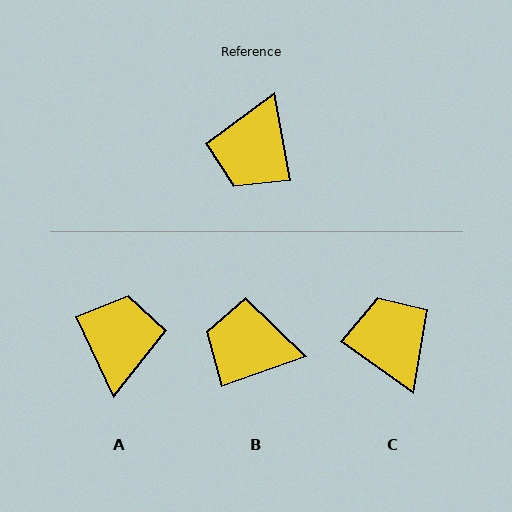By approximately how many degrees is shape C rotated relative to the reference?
Approximately 136 degrees clockwise.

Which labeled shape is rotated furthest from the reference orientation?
A, about 165 degrees away.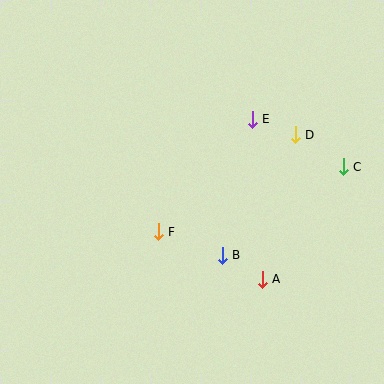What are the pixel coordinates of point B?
Point B is at (222, 255).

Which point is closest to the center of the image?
Point F at (158, 232) is closest to the center.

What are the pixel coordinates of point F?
Point F is at (158, 232).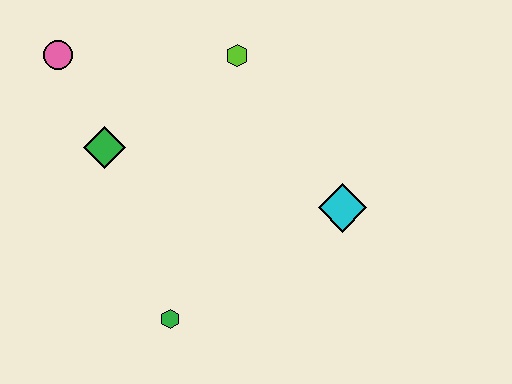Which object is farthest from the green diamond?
The cyan diamond is farthest from the green diamond.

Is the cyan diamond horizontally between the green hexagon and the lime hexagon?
No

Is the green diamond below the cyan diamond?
No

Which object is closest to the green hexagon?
The green diamond is closest to the green hexagon.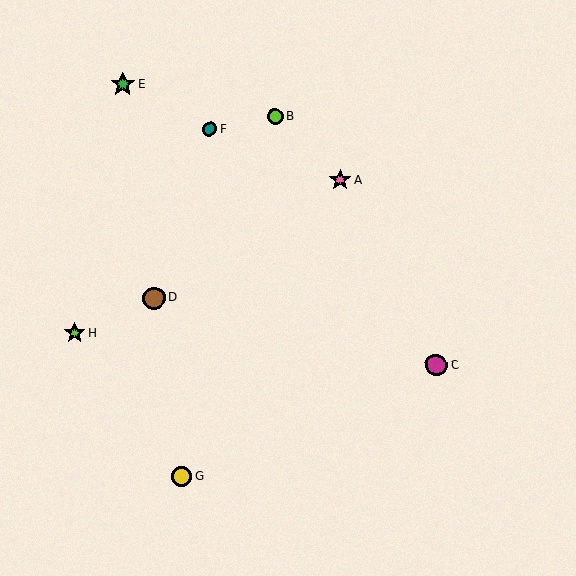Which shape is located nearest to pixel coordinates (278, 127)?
The lime circle (labeled B) at (275, 117) is nearest to that location.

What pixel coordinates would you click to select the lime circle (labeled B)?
Click at (275, 117) to select the lime circle B.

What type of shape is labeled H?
Shape H is a lime star.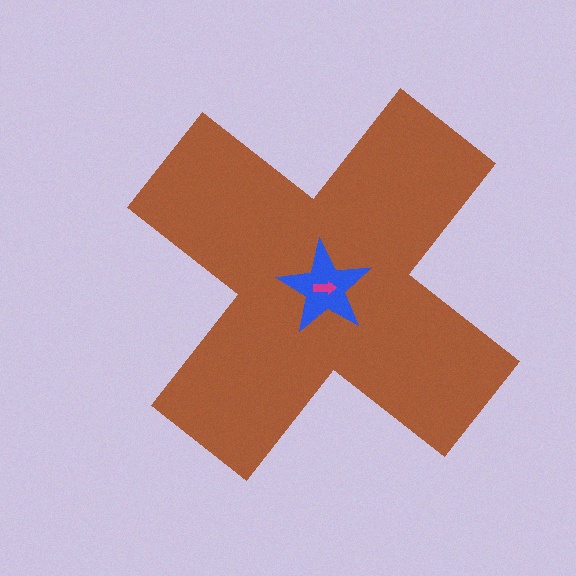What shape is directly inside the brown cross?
The blue star.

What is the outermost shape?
The brown cross.